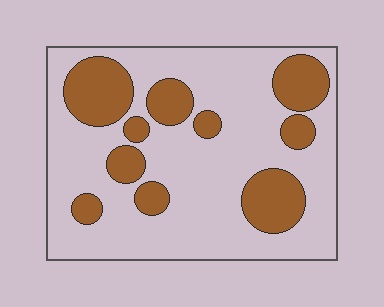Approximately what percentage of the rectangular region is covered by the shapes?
Approximately 25%.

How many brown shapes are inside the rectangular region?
10.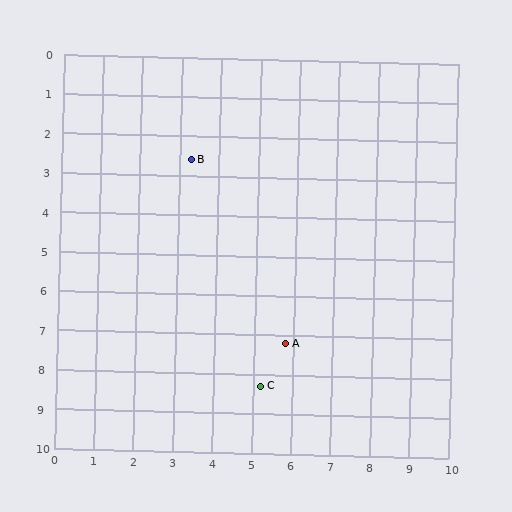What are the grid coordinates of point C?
Point C is at approximately (5.2, 8.3).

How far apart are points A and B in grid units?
Points A and B are about 5.2 grid units apart.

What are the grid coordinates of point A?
Point A is at approximately (5.8, 7.2).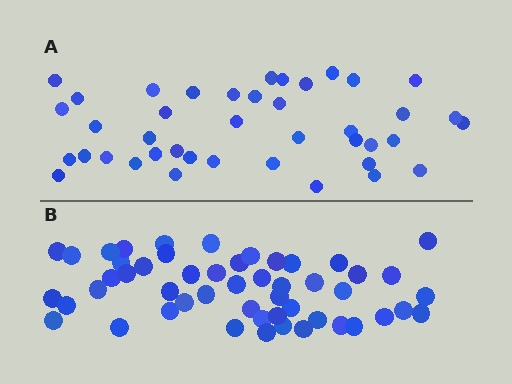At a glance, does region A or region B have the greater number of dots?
Region B (the bottom region) has more dots.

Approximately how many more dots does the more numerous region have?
Region B has roughly 10 or so more dots than region A.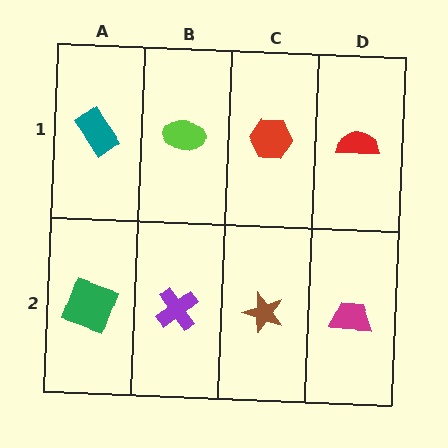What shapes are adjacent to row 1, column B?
A purple cross (row 2, column B), a teal rectangle (row 1, column A), a red hexagon (row 1, column C).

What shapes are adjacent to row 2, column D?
A red semicircle (row 1, column D), a brown star (row 2, column C).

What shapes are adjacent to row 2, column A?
A teal rectangle (row 1, column A), a purple cross (row 2, column B).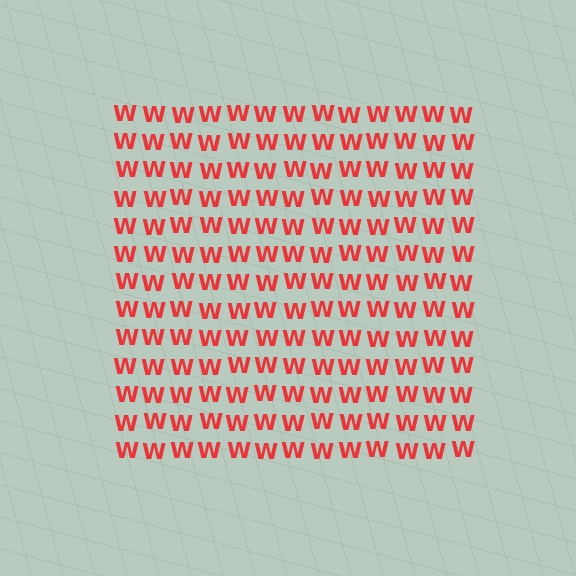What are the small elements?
The small elements are letter W's.